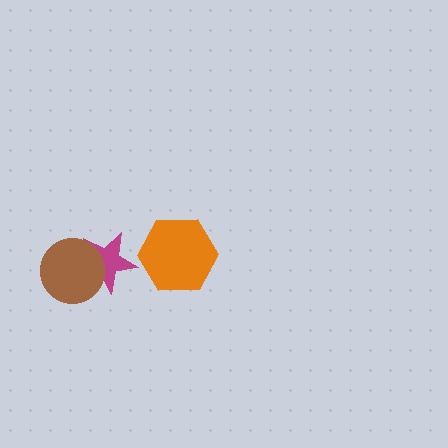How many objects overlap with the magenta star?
1 object overlaps with the magenta star.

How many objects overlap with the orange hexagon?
0 objects overlap with the orange hexagon.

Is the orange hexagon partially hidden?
No, no other shape covers it.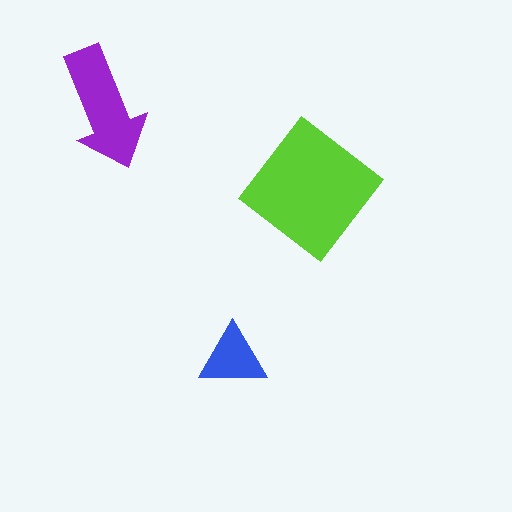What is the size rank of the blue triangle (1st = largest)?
3rd.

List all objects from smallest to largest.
The blue triangle, the purple arrow, the lime diamond.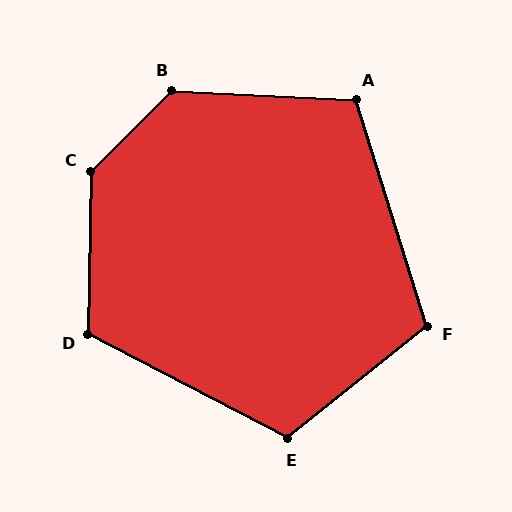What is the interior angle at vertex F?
Approximately 111 degrees (obtuse).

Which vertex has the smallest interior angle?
A, at approximately 110 degrees.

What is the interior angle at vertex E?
Approximately 114 degrees (obtuse).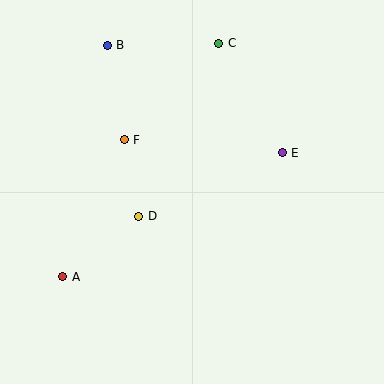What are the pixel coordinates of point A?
Point A is at (63, 277).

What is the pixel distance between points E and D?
The distance between E and D is 157 pixels.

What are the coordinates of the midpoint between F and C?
The midpoint between F and C is at (171, 91).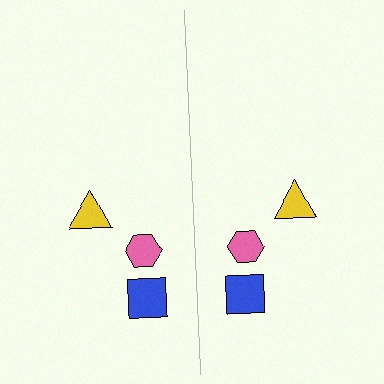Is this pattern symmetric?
Yes, this pattern has bilateral (reflection) symmetry.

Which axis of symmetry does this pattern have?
The pattern has a vertical axis of symmetry running through the center of the image.